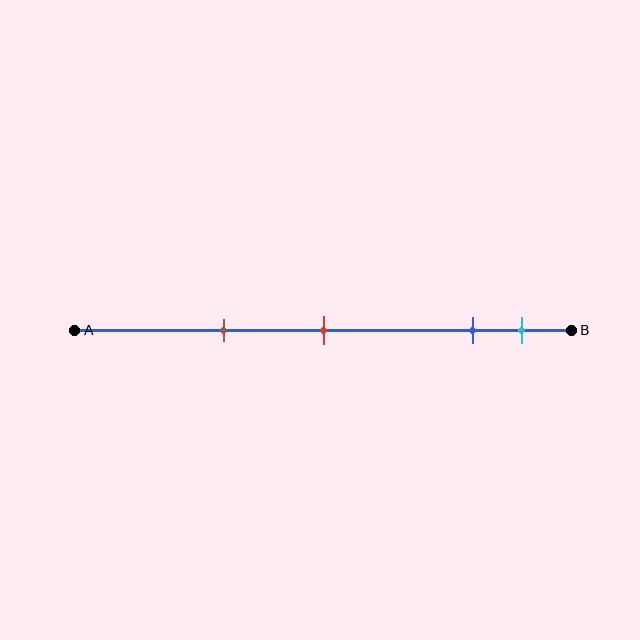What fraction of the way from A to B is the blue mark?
The blue mark is approximately 80% (0.8) of the way from A to B.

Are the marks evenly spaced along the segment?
No, the marks are not evenly spaced.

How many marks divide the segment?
There are 4 marks dividing the segment.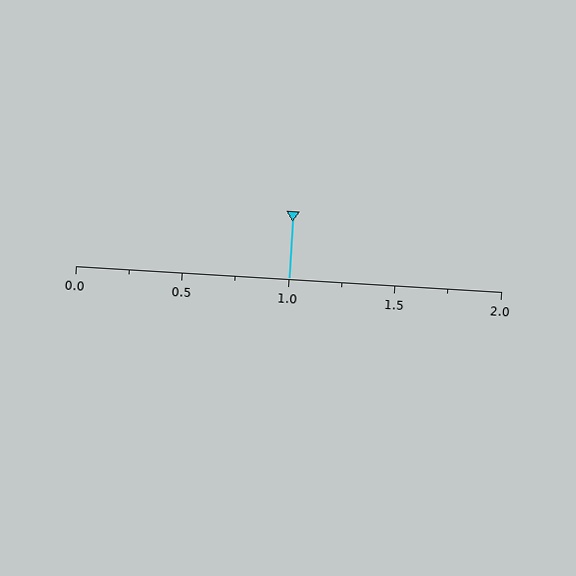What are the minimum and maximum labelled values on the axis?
The axis runs from 0.0 to 2.0.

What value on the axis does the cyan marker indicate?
The marker indicates approximately 1.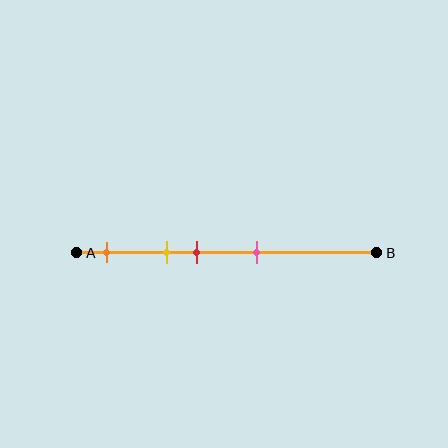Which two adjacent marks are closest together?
The yellow and red marks are the closest adjacent pair.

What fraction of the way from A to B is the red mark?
The red mark is approximately 40% (0.4) of the way from A to B.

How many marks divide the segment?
There are 4 marks dividing the segment.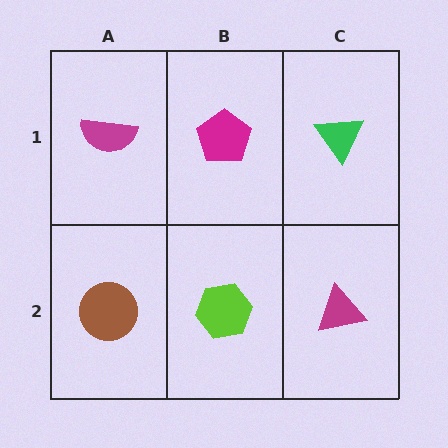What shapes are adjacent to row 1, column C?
A magenta triangle (row 2, column C), a magenta pentagon (row 1, column B).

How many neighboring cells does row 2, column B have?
3.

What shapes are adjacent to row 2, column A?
A magenta semicircle (row 1, column A), a lime hexagon (row 2, column B).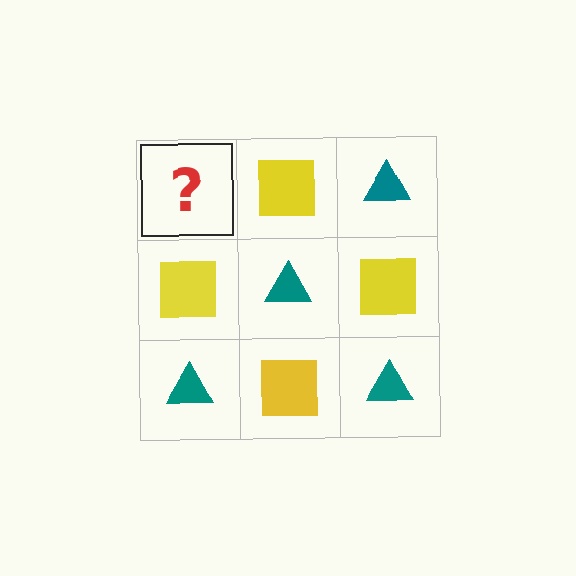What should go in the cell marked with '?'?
The missing cell should contain a teal triangle.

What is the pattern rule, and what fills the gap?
The rule is that it alternates teal triangle and yellow square in a checkerboard pattern. The gap should be filled with a teal triangle.